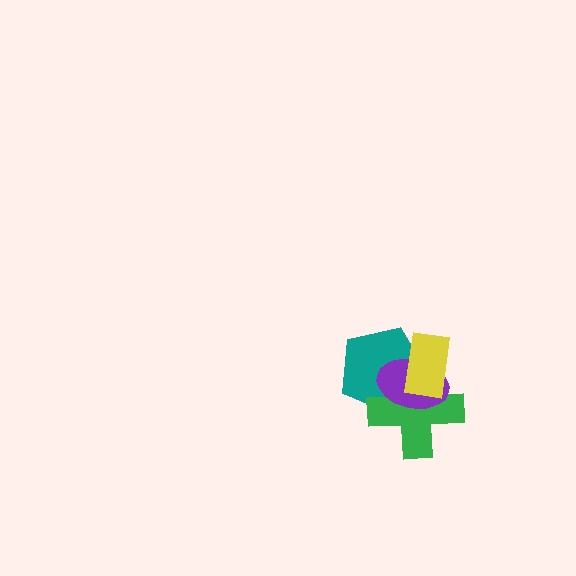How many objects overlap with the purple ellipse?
3 objects overlap with the purple ellipse.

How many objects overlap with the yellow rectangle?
3 objects overlap with the yellow rectangle.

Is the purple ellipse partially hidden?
Yes, it is partially covered by another shape.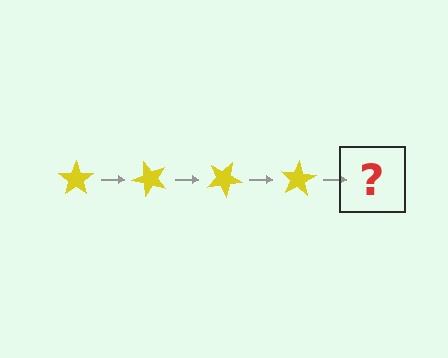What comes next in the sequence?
The next element should be a yellow star rotated 200 degrees.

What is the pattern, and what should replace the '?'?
The pattern is that the star rotates 50 degrees each step. The '?' should be a yellow star rotated 200 degrees.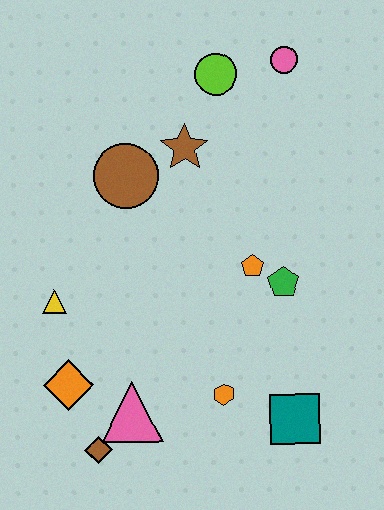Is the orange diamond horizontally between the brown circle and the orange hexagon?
No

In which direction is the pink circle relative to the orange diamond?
The pink circle is above the orange diamond.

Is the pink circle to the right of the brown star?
Yes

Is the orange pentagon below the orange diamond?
No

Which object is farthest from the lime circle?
The brown diamond is farthest from the lime circle.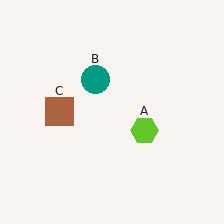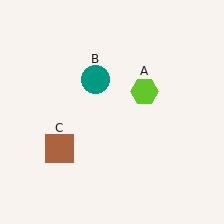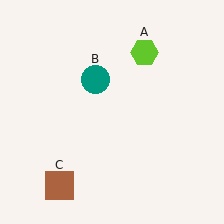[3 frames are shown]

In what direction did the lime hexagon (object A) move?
The lime hexagon (object A) moved up.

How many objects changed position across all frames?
2 objects changed position: lime hexagon (object A), brown square (object C).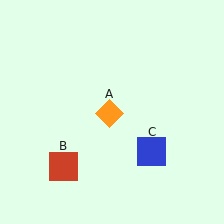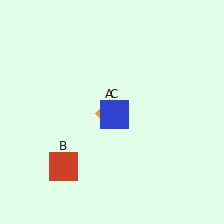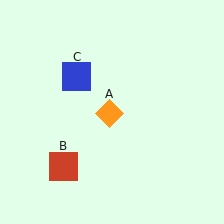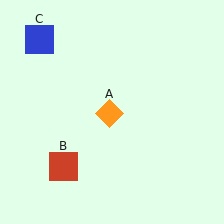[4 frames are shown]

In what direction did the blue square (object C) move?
The blue square (object C) moved up and to the left.